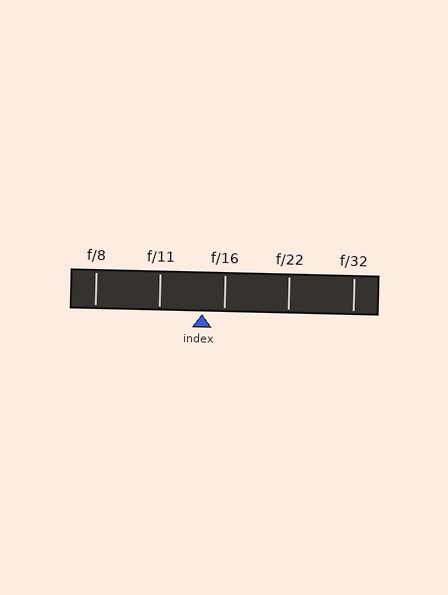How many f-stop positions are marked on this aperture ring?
There are 5 f-stop positions marked.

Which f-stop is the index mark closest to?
The index mark is closest to f/16.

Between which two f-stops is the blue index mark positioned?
The index mark is between f/11 and f/16.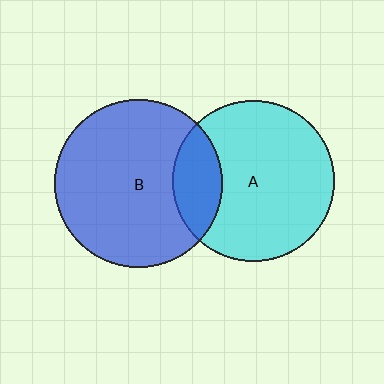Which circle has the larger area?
Circle B (blue).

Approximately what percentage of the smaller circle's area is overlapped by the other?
Approximately 20%.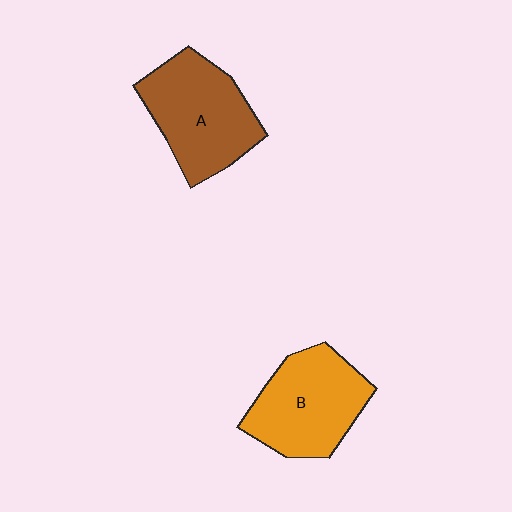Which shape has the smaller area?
Shape B (orange).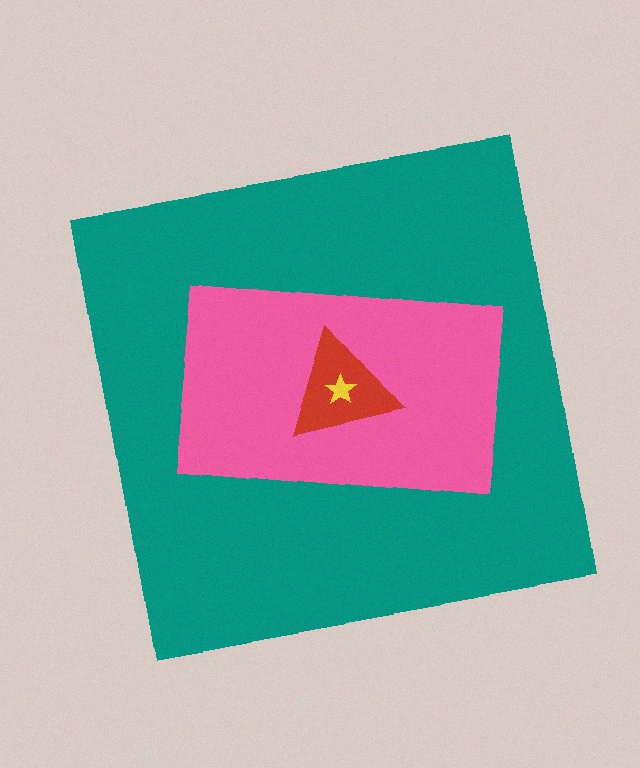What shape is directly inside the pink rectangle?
The red triangle.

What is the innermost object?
The yellow star.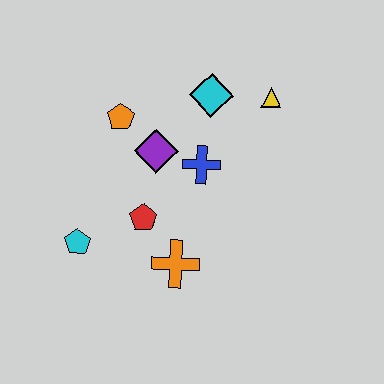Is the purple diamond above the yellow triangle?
No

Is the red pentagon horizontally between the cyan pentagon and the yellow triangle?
Yes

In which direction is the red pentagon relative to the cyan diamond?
The red pentagon is below the cyan diamond.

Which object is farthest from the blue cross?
The cyan pentagon is farthest from the blue cross.